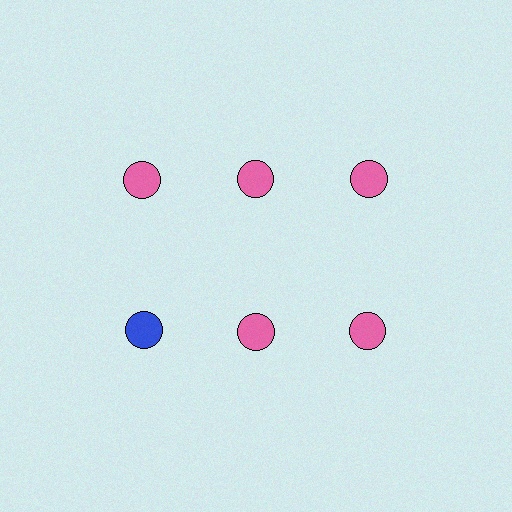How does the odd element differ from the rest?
It has a different color: blue instead of pink.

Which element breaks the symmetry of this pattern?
The blue circle in the second row, leftmost column breaks the symmetry. All other shapes are pink circles.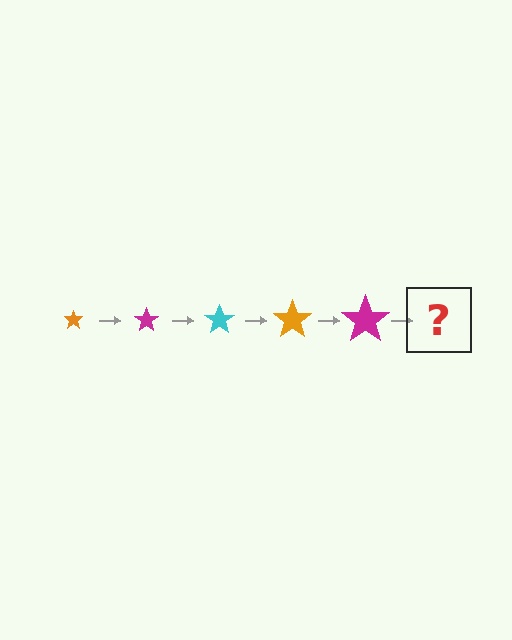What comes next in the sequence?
The next element should be a cyan star, larger than the previous one.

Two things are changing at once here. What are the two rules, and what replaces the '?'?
The two rules are that the star grows larger each step and the color cycles through orange, magenta, and cyan. The '?' should be a cyan star, larger than the previous one.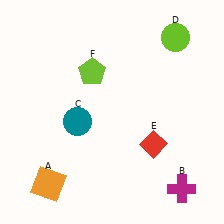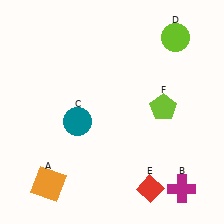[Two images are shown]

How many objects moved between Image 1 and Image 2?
2 objects moved between the two images.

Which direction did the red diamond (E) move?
The red diamond (E) moved down.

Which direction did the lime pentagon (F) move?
The lime pentagon (F) moved right.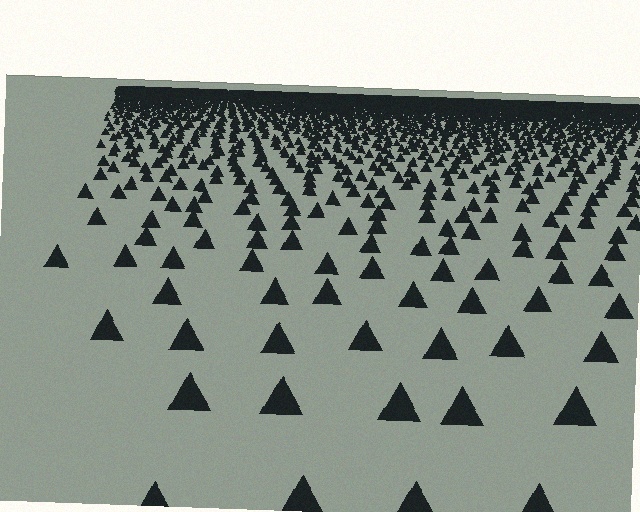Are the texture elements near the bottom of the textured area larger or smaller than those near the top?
Larger. Near the bottom, elements are closer to the viewer and appear at a bigger on-screen size.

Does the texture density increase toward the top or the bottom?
Density increases toward the top.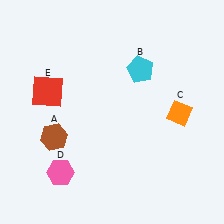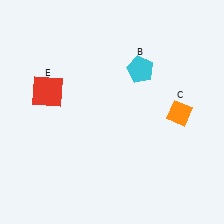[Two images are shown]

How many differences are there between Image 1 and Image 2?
There are 2 differences between the two images.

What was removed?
The brown hexagon (A), the pink hexagon (D) were removed in Image 2.